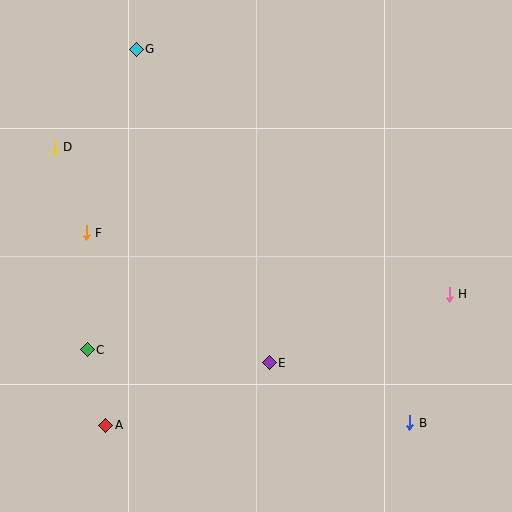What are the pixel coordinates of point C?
Point C is at (87, 350).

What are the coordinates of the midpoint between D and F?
The midpoint between D and F is at (70, 190).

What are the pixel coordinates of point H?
Point H is at (449, 294).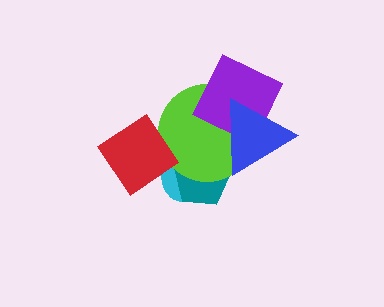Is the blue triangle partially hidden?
No, no other shape covers it.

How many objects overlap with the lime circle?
4 objects overlap with the lime circle.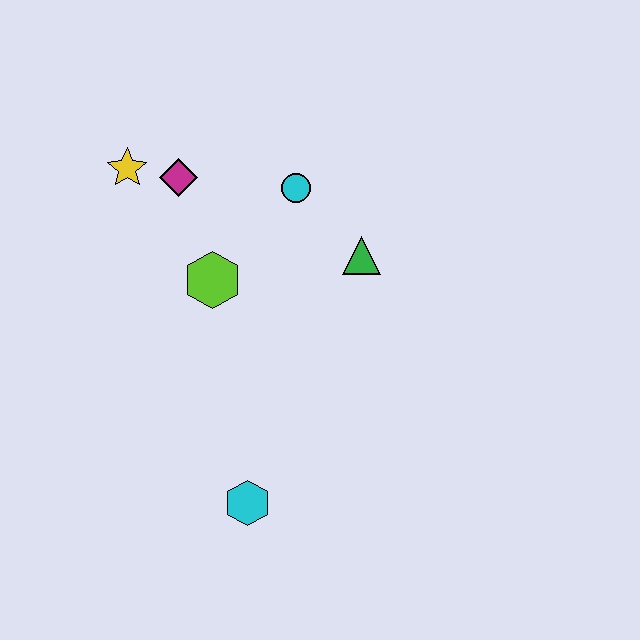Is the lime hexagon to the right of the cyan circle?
No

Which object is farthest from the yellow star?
The cyan hexagon is farthest from the yellow star.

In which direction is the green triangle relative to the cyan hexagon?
The green triangle is above the cyan hexagon.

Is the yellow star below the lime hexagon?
No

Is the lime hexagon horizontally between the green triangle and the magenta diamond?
Yes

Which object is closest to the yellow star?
The magenta diamond is closest to the yellow star.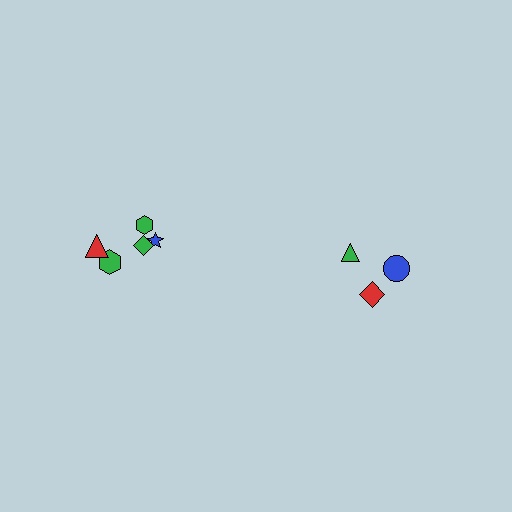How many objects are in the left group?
There are 5 objects.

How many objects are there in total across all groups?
There are 8 objects.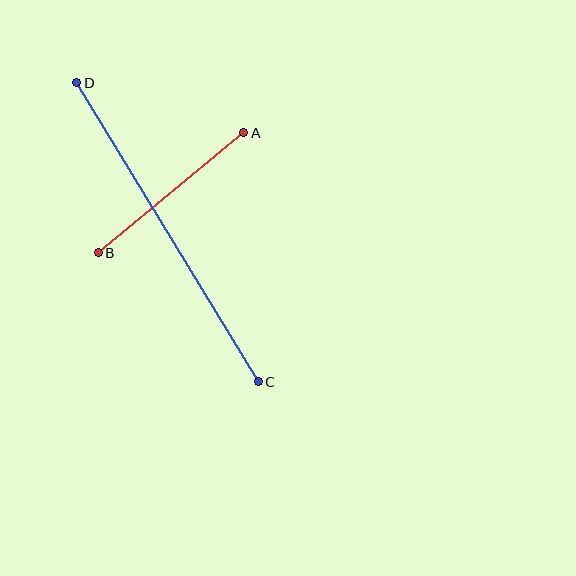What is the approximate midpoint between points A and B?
The midpoint is at approximately (171, 193) pixels.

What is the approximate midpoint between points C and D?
The midpoint is at approximately (168, 232) pixels.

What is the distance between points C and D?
The distance is approximately 350 pixels.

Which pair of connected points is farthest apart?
Points C and D are farthest apart.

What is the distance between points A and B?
The distance is approximately 189 pixels.